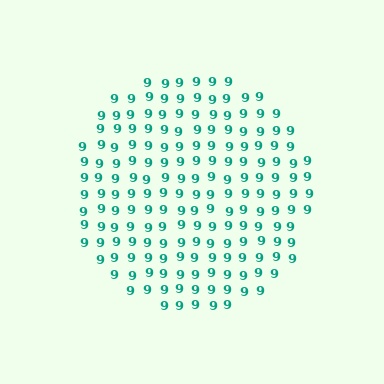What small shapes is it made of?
It is made of small digit 9's.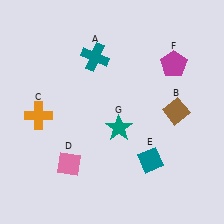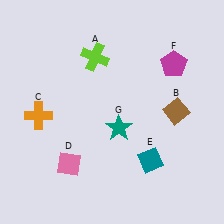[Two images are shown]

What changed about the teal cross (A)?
In Image 1, A is teal. In Image 2, it changed to lime.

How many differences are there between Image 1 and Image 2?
There is 1 difference between the two images.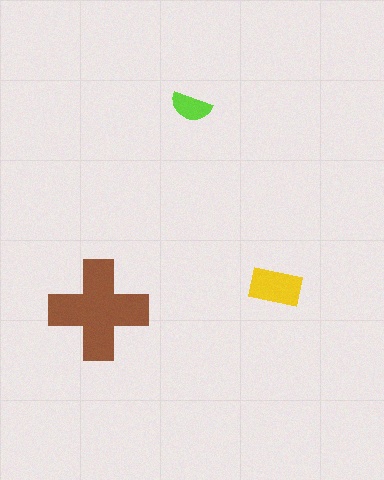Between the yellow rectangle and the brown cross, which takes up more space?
The brown cross.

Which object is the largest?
The brown cross.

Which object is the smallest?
The lime semicircle.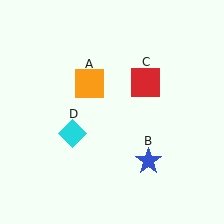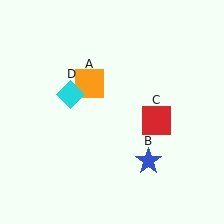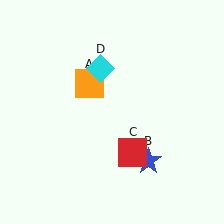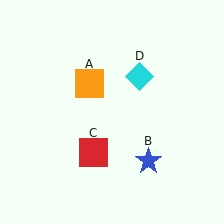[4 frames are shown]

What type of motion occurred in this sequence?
The red square (object C), cyan diamond (object D) rotated clockwise around the center of the scene.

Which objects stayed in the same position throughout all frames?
Orange square (object A) and blue star (object B) remained stationary.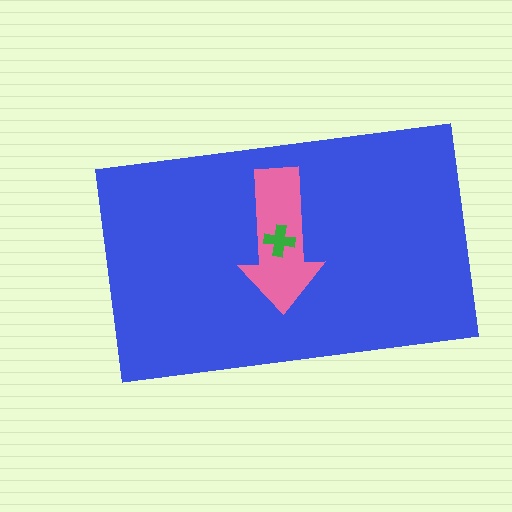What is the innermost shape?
The green cross.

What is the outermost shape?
The blue rectangle.